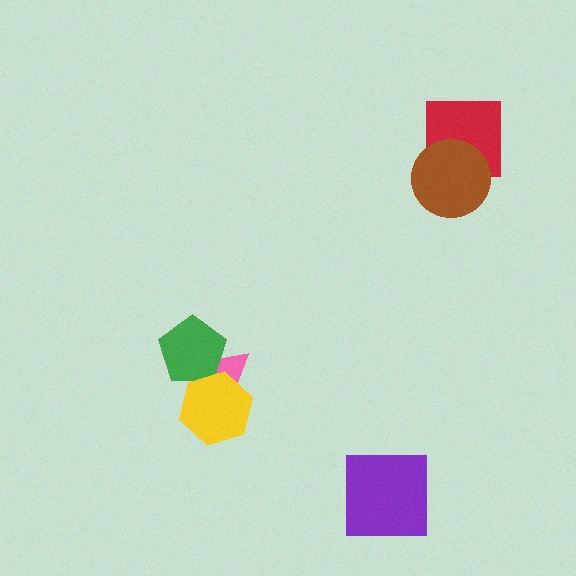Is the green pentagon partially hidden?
Yes, it is partially covered by another shape.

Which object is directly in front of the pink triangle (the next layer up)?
The green pentagon is directly in front of the pink triangle.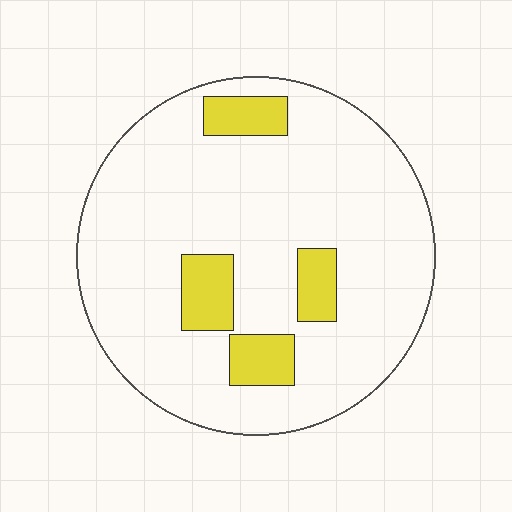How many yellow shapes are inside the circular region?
4.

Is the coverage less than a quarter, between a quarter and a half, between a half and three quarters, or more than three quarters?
Less than a quarter.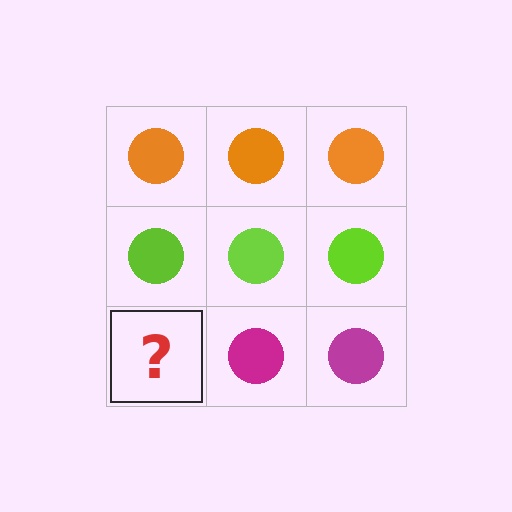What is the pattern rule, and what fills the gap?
The rule is that each row has a consistent color. The gap should be filled with a magenta circle.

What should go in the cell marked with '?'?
The missing cell should contain a magenta circle.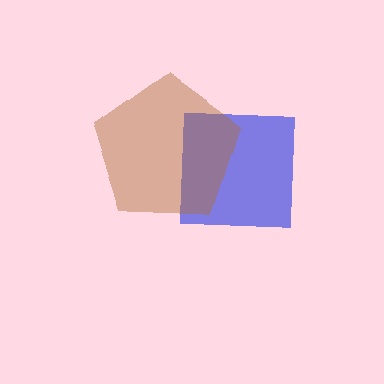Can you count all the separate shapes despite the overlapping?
Yes, there are 2 separate shapes.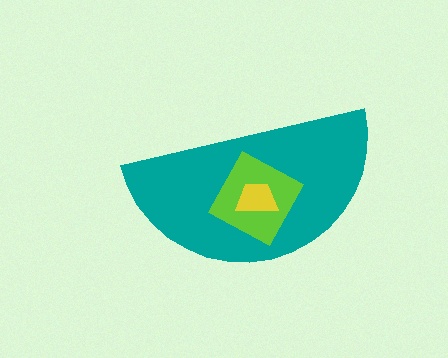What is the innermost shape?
The yellow trapezoid.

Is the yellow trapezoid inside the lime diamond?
Yes.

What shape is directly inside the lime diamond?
The yellow trapezoid.